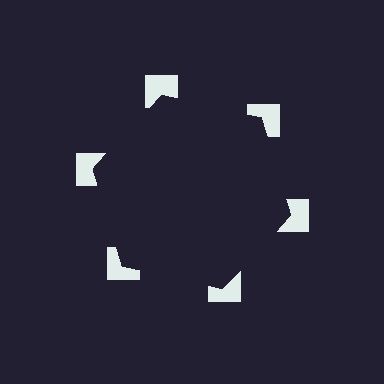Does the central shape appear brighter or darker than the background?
It typically appears slightly darker than the background, even though no actual brightness change is drawn.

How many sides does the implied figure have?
6 sides.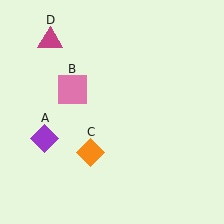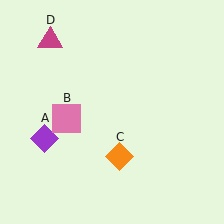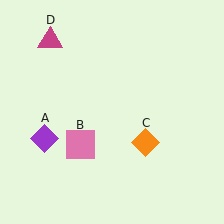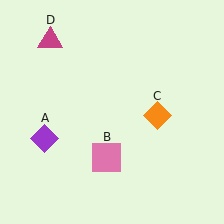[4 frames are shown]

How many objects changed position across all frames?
2 objects changed position: pink square (object B), orange diamond (object C).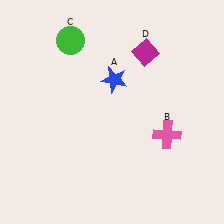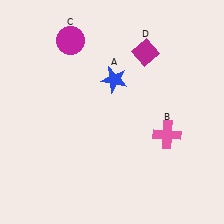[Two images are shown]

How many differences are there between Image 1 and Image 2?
There is 1 difference between the two images.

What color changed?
The circle (C) changed from green in Image 1 to magenta in Image 2.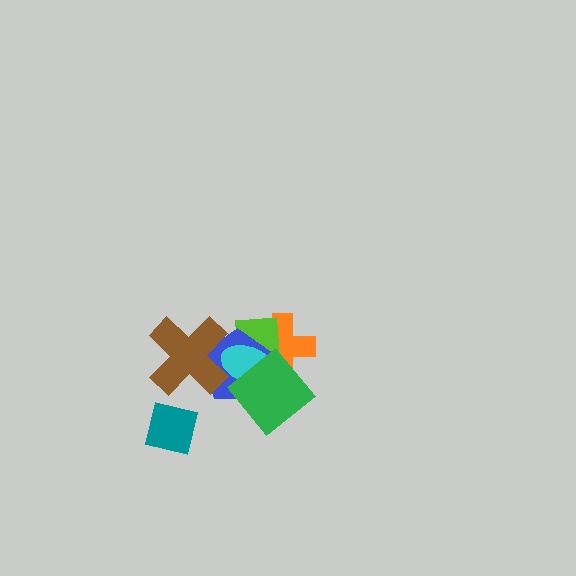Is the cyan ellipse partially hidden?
Yes, it is partially covered by another shape.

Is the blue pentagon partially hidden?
Yes, it is partially covered by another shape.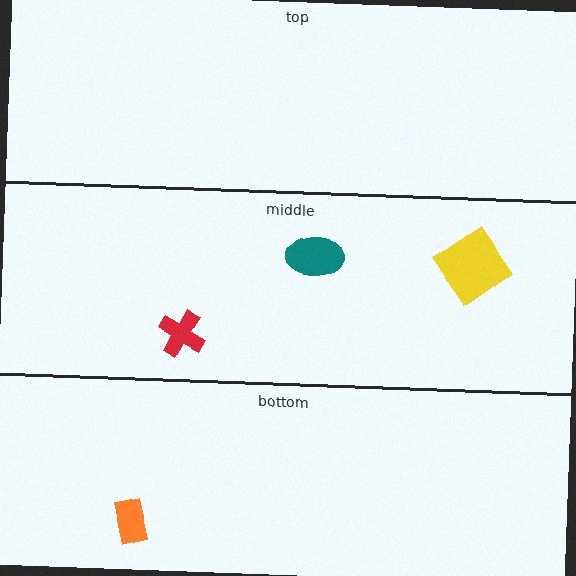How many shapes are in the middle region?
3.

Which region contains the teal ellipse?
The middle region.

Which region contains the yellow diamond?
The middle region.